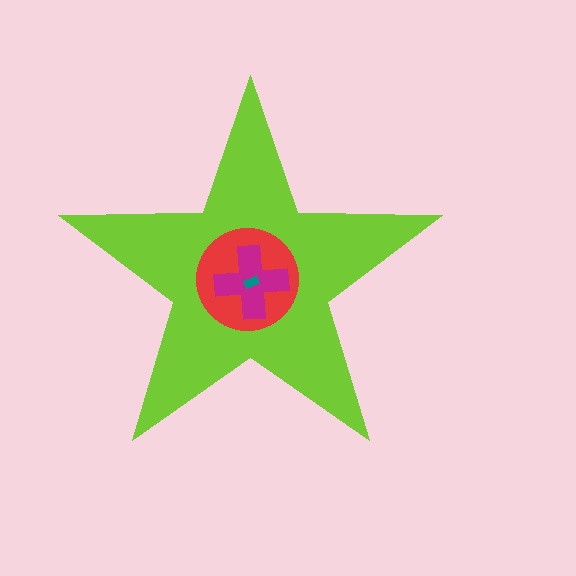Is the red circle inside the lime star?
Yes.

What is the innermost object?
The teal rectangle.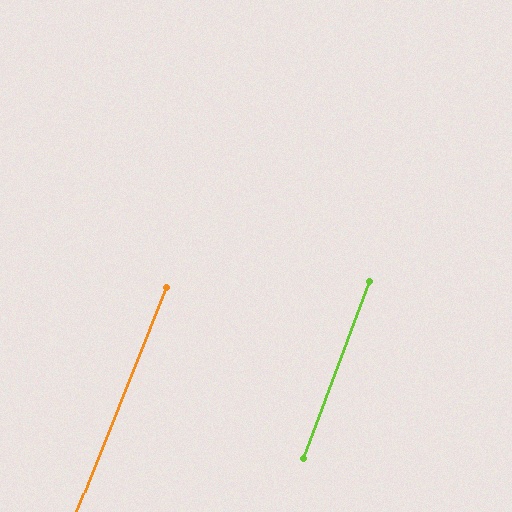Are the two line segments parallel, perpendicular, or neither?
Parallel — their directions differ by only 1.0°.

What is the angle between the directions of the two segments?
Approximately 1 degree.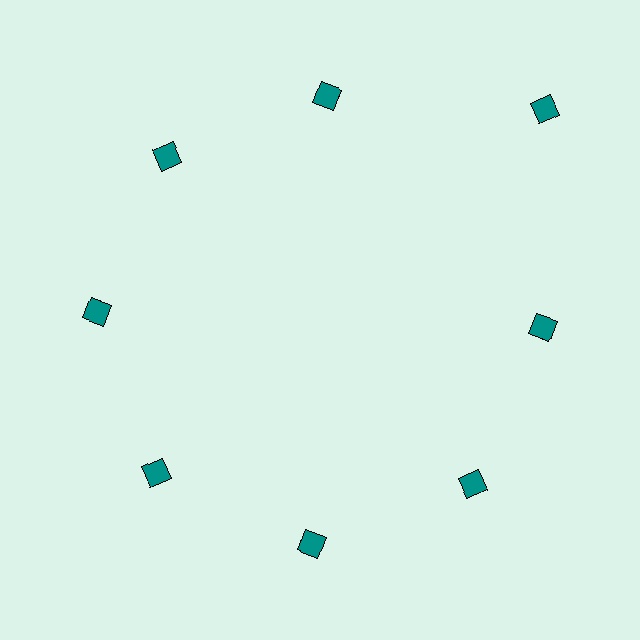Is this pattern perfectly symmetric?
No. The 8 teal diamonds are arranged in a ring, but one element near the 2 o'clock position is pushed outward from the center, breaking the 8-fold rotational symmetry.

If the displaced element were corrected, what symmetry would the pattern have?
It would have 8-fold rotational symmetry — the pattern would map onto itself every 45 degrees.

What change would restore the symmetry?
The symmetry would be restored by moving it inward, back onto the ring so that all 8 diamonds sit at equal angles and equal distance from the center.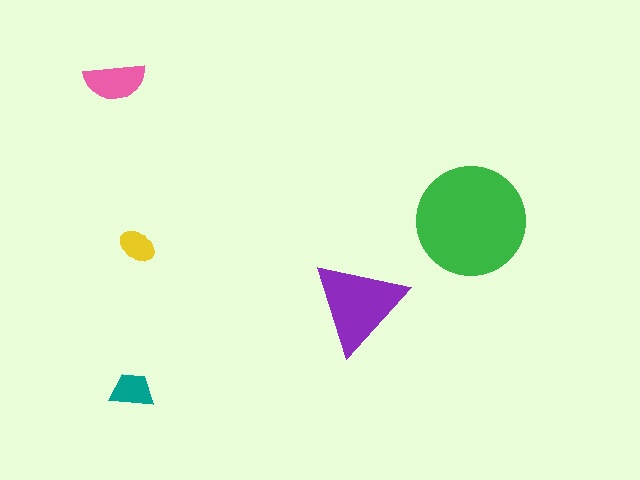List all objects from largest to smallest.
The green circle, the purple triangle, the pink semicircle, the teal trapezoid, the yellow ellipse.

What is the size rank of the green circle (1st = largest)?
1st.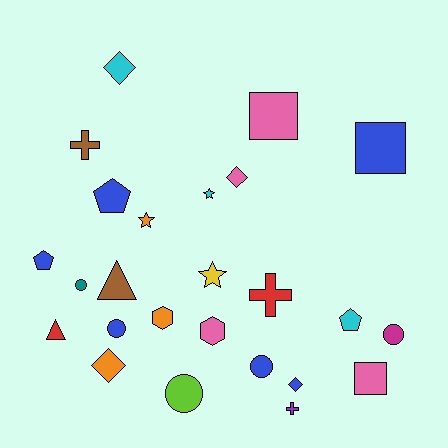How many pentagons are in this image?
There are 3 pentagons.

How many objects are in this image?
There are 25 objects.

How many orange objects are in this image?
There are 3 orange objects.